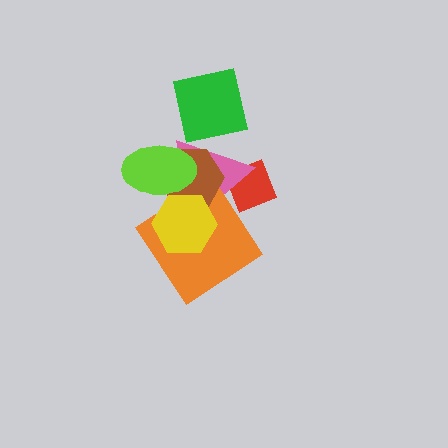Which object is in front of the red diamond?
The pink triangle is in front of the red diamond.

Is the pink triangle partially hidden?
Yes, it is partially covered by another shape.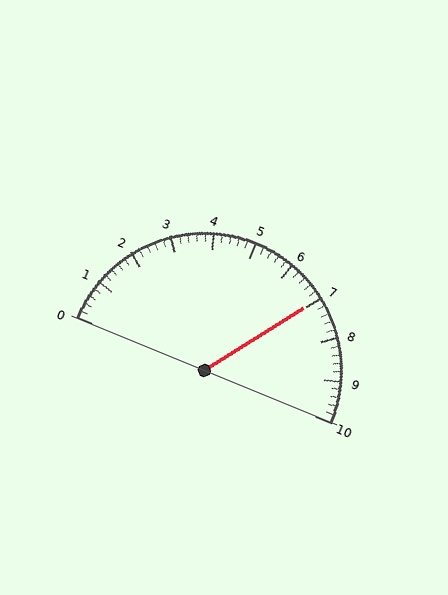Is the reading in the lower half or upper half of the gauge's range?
The reading is in the upper half of the range (0 to 10).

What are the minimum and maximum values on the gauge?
The gauge ranges from 0 to 10.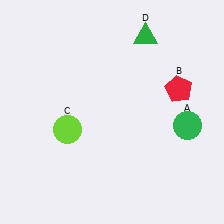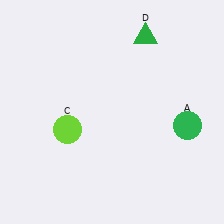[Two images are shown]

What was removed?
The red pentagon (B) was removed in Image 2.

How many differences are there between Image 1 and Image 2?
There is 1 difference between the two images.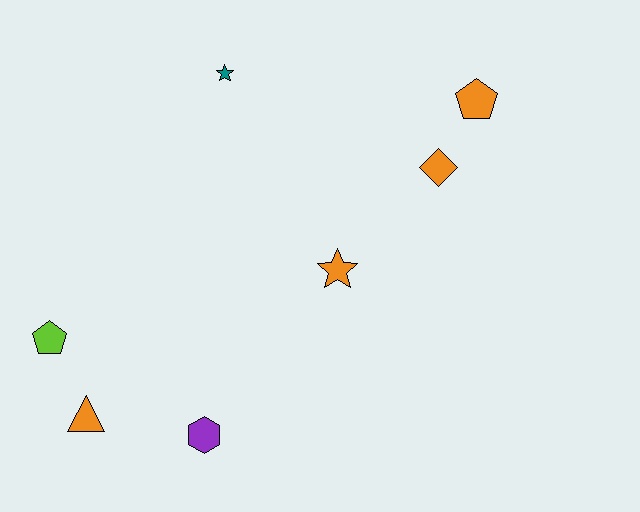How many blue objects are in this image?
There are no blue objects.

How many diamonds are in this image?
There is 1 diamond.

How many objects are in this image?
There are 7 objects.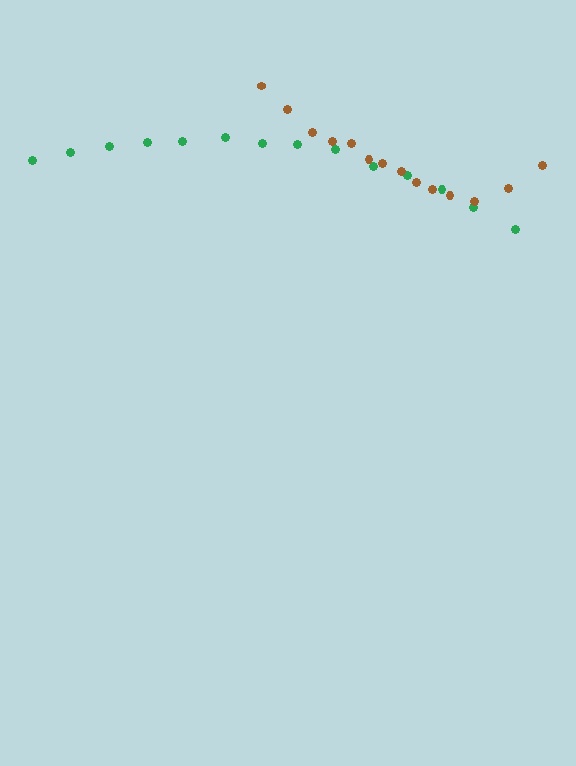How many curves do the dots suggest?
There are 2 distinct paths.